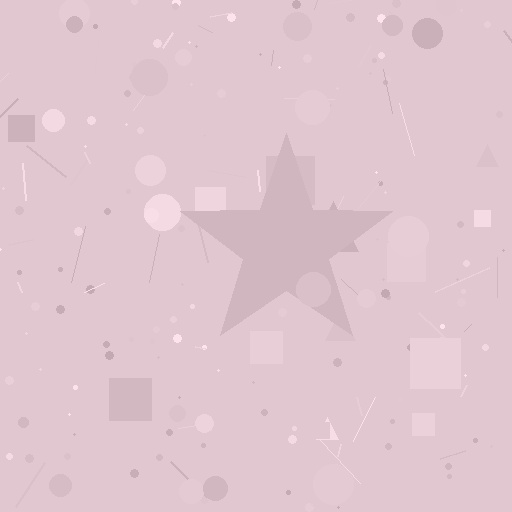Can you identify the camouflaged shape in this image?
The camouflaged shape is a star.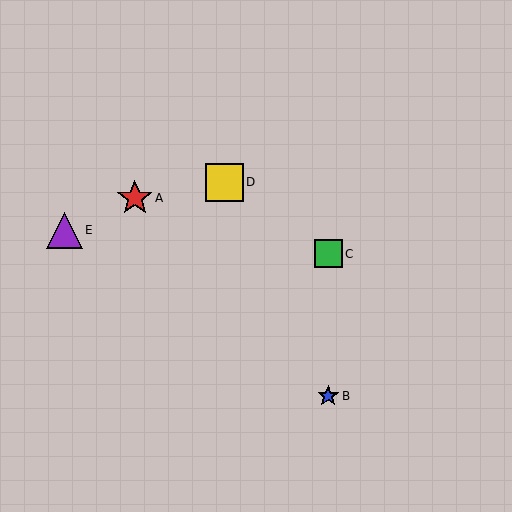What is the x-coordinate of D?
Object D is at x≈225.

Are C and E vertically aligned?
No, C is at x≈328 and E is at x≈64.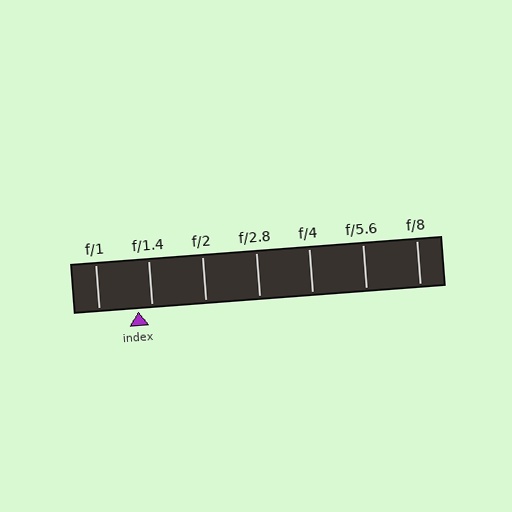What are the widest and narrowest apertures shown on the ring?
The widest aperture shown is f/1 and the narrowest is f/8.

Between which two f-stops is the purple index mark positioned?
The index mark is between f/1 and f/1.4.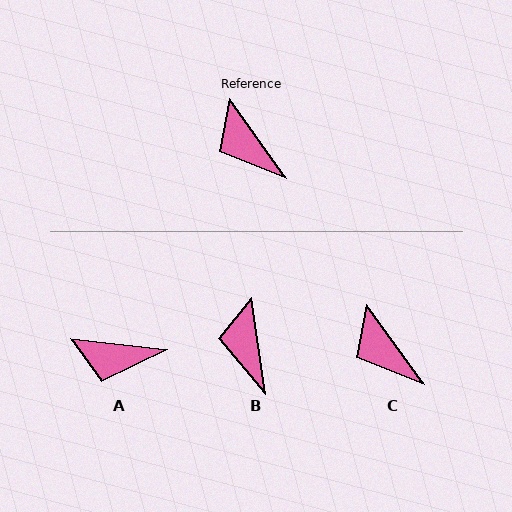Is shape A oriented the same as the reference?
No, it is off by about 48 degrees.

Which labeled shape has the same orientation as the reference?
C.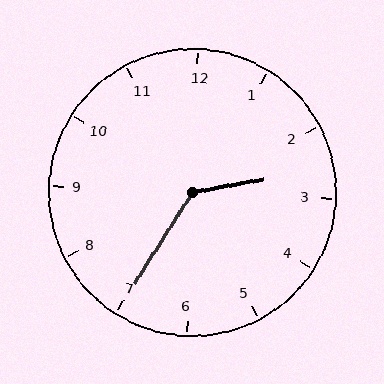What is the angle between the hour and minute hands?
Approximately 132 degrees.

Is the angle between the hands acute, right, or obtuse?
It is obtuse.